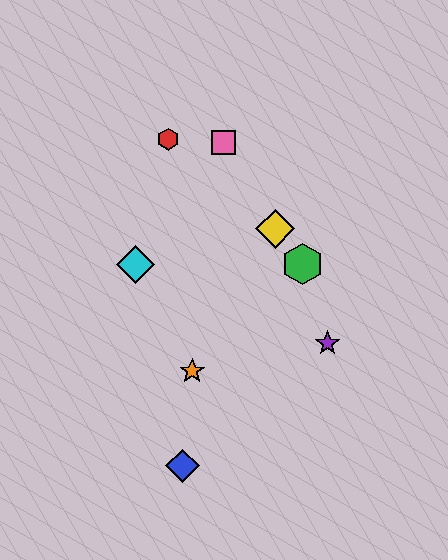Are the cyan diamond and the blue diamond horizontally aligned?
No, the cyan diamond is at y≈264 and the blue diamond is at y≈466.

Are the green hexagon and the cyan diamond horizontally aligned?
Yes, both are at y≈264.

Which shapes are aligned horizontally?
The green hexagon, the cyan diamond are aligned horizontally.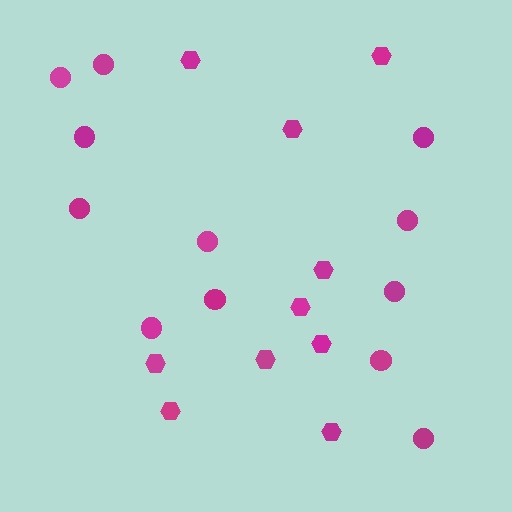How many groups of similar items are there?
There are 2 groups: one group of hexagons (10) and one group of circles (12).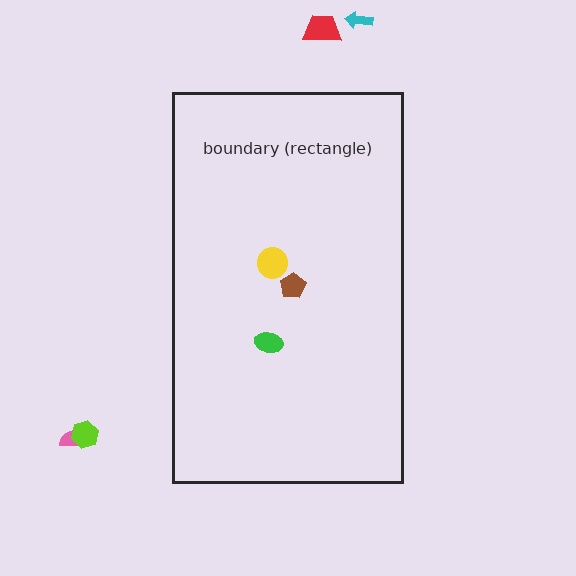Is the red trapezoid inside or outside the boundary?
Outside.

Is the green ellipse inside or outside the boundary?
Inside.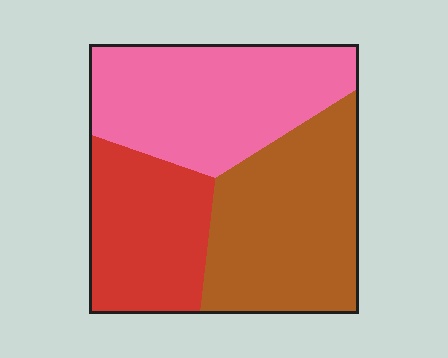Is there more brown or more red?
Brown.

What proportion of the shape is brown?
Brown takes up between a third and a half of the shape.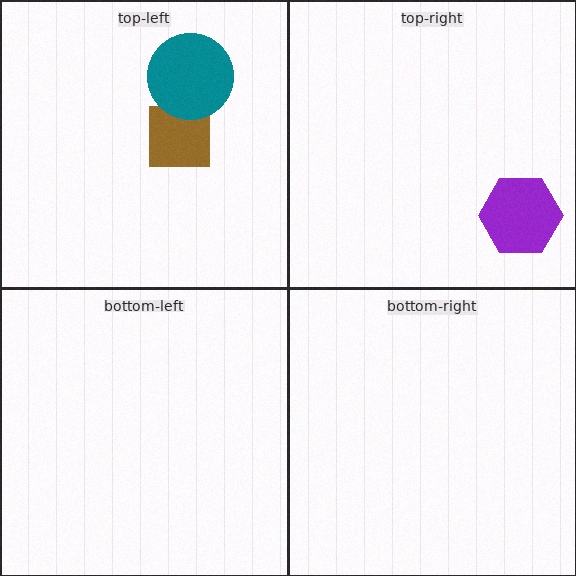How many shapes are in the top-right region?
1.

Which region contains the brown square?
The top-left region.